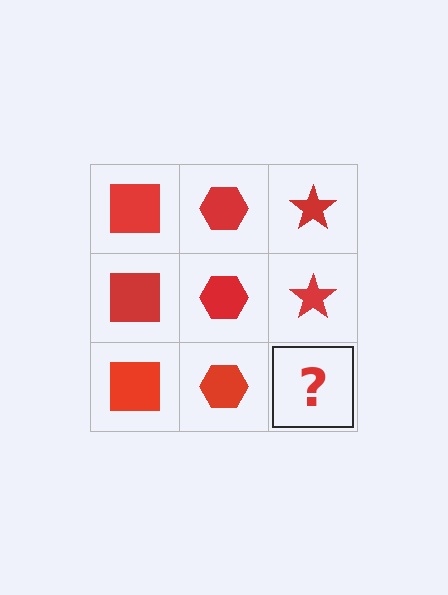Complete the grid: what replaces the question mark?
The question mark should be replaced with a red star.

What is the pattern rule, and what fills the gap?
The rule is that each column has a consistent shape. The gap should be filled with a red star.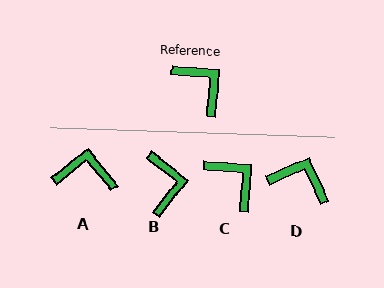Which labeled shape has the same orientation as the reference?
C.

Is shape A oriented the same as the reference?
No, it is off by about 43 degrees.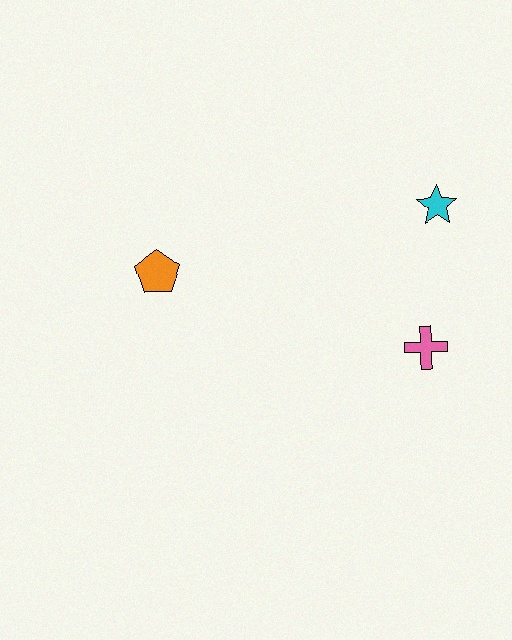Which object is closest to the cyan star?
The pink cross is closest to the cyan star.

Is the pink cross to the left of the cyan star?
Yes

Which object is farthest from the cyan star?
The orange pentagon is farthest from the cyan star.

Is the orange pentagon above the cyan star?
No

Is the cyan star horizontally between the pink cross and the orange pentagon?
No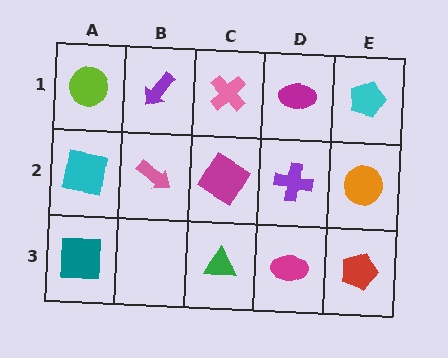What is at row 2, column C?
A magenta diamond.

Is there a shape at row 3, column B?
No, that cell is empty.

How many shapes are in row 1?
5 shapes.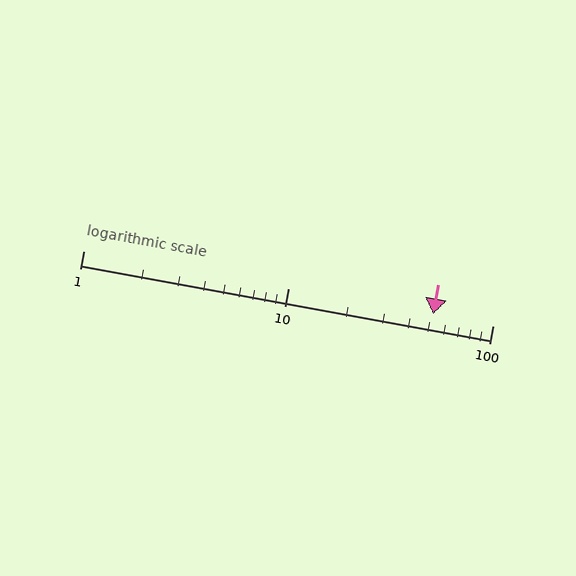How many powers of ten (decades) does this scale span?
The scale spans 2 decades, from 1 to 100.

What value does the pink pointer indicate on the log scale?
The pointer indicates approximately 51.